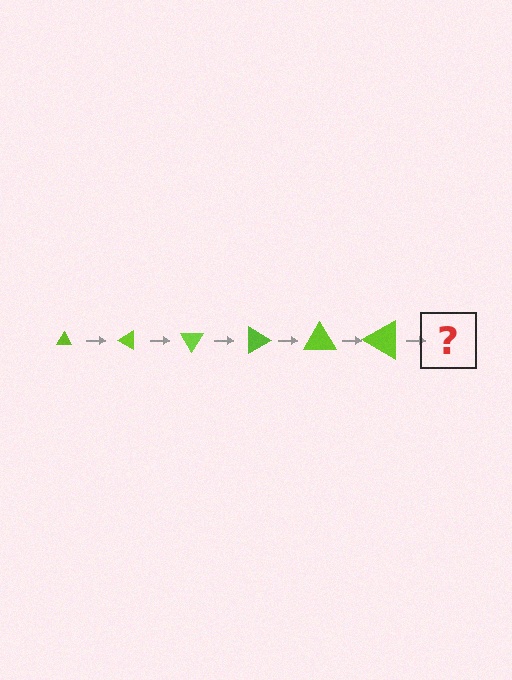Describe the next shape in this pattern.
It should be a triangle, larger than the previous one and rotated 180 degrees from the start.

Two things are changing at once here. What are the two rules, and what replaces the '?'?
The two rules are that the triangle grows larger each step and it rotates 30 degrees each step. The '?' should be a triangle, larger than the previous one and rotated 180 degrees from the start.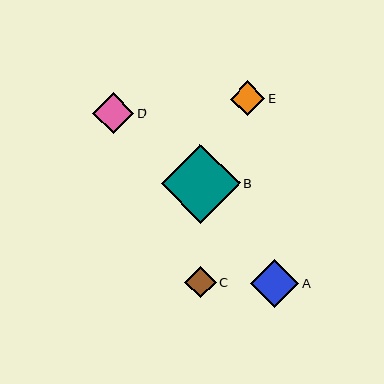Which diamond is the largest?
Diamond B is the largest with a size of approximately 79 pixels.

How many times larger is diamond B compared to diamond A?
Diamond B is approximately 1.6 times the size of diamond A.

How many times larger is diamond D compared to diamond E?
Diamond D is approximately 1.2 times the size of diamond E.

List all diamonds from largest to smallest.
From largest to smallest: B, A, D, E, C.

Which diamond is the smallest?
Diamond C is the smallest with a size of approximately 31 pixels.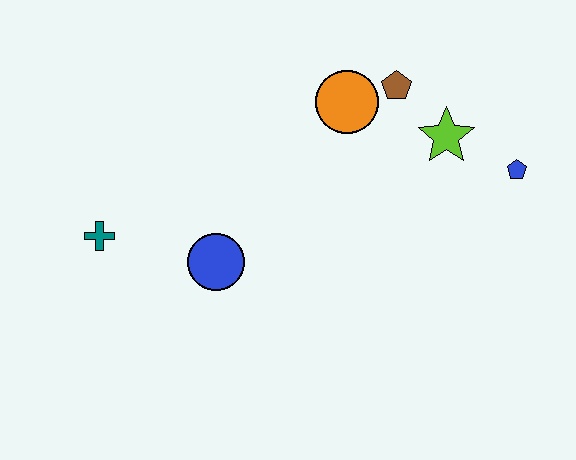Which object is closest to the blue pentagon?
The lime star is closest to the blue pentagon.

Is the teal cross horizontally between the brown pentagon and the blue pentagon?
No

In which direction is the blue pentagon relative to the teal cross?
The blue pentagon is to the right of the teal cross.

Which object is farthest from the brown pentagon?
The teal cross is farthest from the brown pentagon.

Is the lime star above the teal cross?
Yes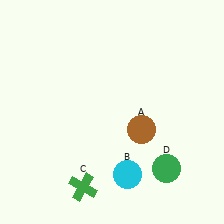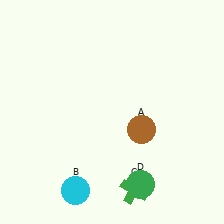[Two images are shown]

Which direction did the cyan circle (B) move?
The cyan circle (B) moved left.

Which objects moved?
The objects that moved are: the cyan circle (B), the green cross (C), the green circle (D).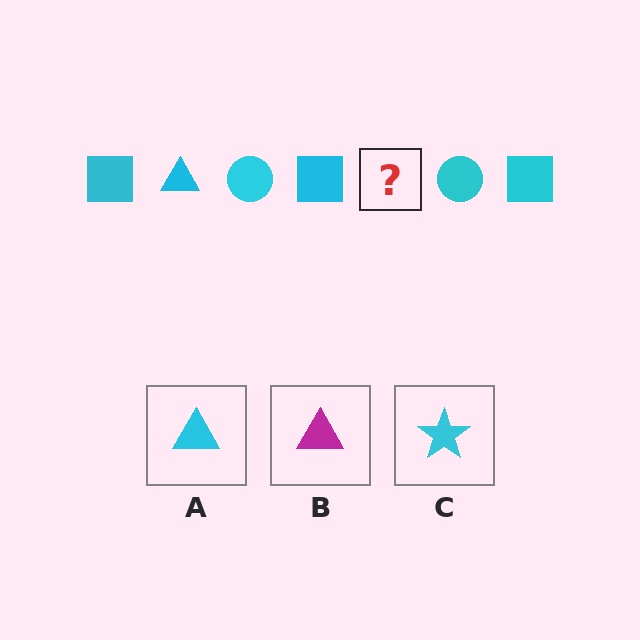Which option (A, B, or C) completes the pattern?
A.